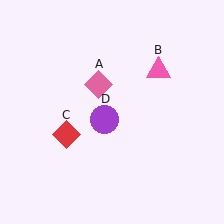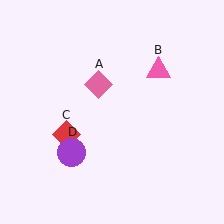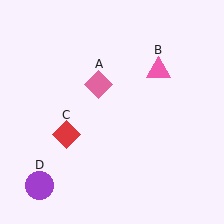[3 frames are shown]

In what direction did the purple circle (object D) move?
The purple circle (object D) moved down and to the left.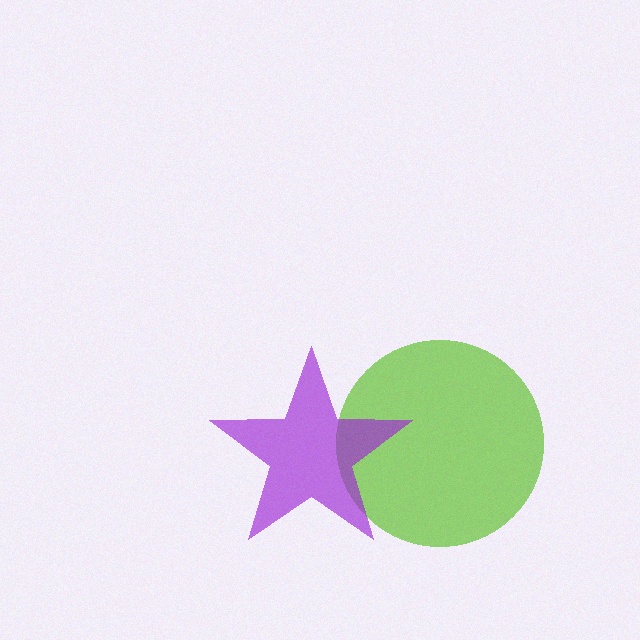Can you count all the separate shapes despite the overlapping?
Yes, there are 2 separate shapes.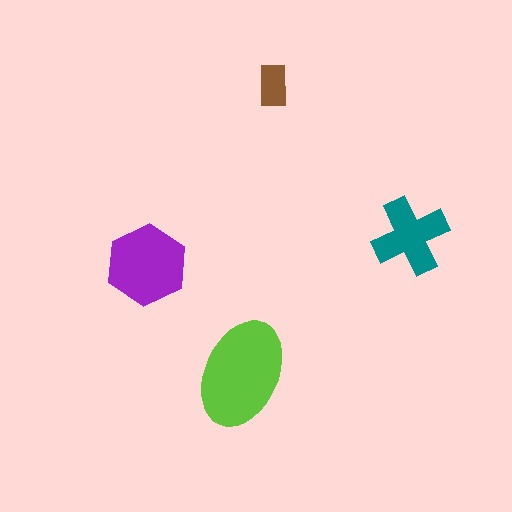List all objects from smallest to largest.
The brown rectangle, the teal cross, the purple hexagon, the lime ellipse.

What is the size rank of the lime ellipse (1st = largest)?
1st.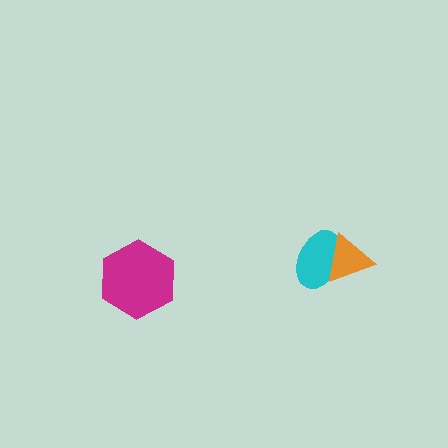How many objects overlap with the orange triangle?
1 object overlaps with the orange triangle.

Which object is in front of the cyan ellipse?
The orange triangle is in front of the cyan ellipse.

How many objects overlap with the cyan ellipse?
1 object overlaps with the cyan ellipse.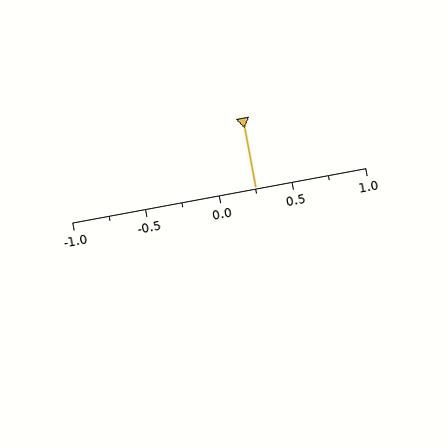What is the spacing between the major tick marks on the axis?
The major ticks are spaced 0.5 apart.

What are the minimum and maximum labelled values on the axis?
The axis runs from -1.0 to 1.0.